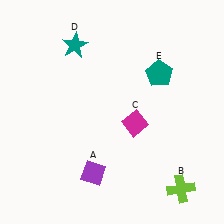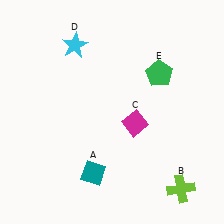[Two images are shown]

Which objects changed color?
A changed from purple to teal. D changed from teal to cyan. E changed from teal to green.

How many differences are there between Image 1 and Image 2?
There are 3 differences between the two images.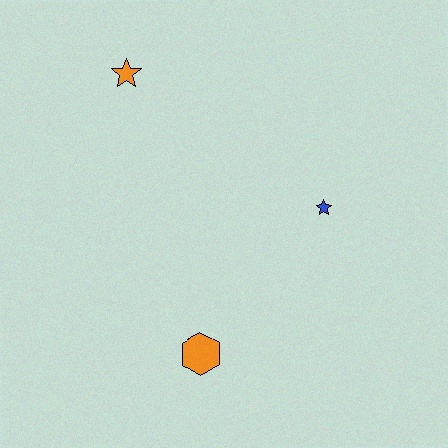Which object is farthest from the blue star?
The orange star is farthest from the blue star.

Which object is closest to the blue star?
The orange hexagon is closest to the blue star.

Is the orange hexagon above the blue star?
No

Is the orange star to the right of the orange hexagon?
No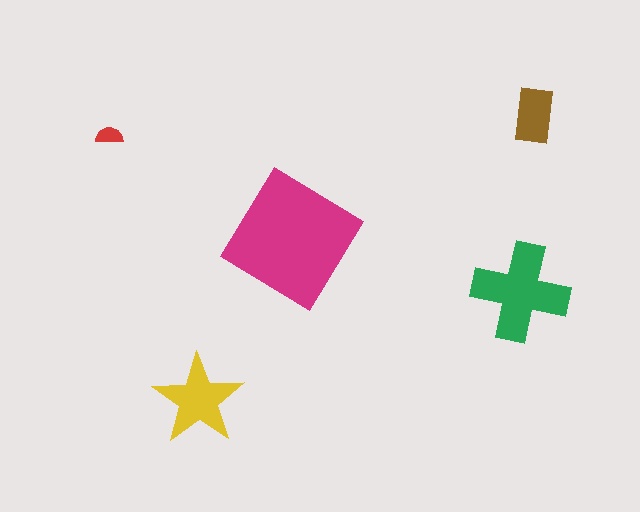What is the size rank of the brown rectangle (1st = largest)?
4th.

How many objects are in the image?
There are 5 objects in the image.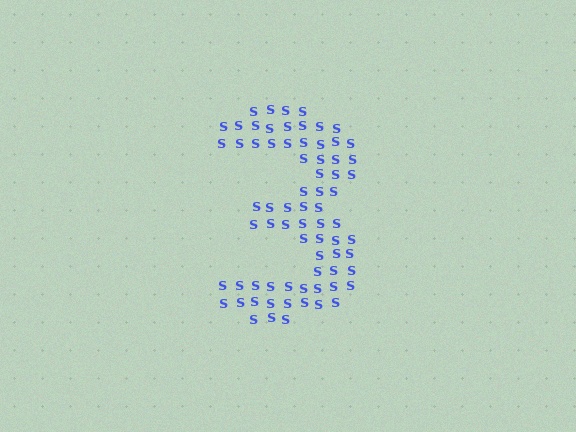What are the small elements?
The small elements are letter S's.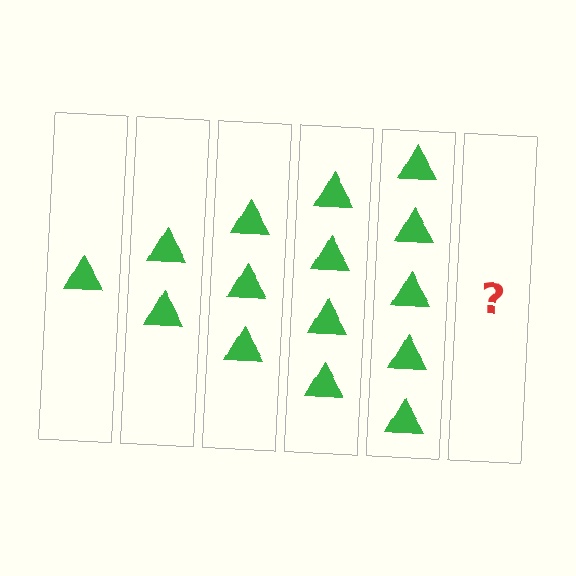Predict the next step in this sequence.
The next step is 6 triangles.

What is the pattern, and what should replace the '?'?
The pattern is that each step adds one more triangle. The '?' should be 6 triangles.